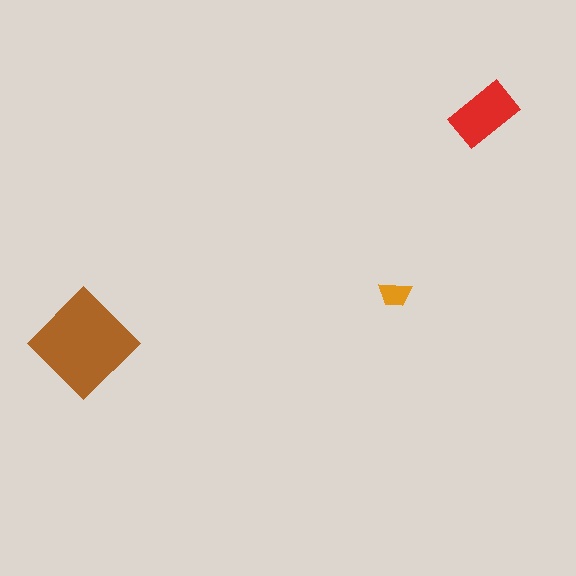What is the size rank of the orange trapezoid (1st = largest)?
3rd.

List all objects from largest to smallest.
The brown diamond, the red rectangle, the orange trapezoid.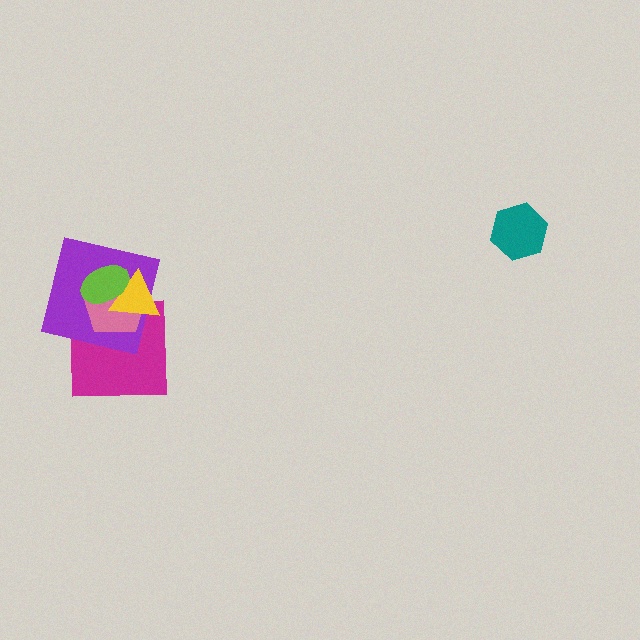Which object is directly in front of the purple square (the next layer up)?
The pink pentagon is directly in front of the purple square.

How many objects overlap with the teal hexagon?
0 objects overlap with the teal hexagon.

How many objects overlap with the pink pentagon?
4 objects overlap with the pink pentagon.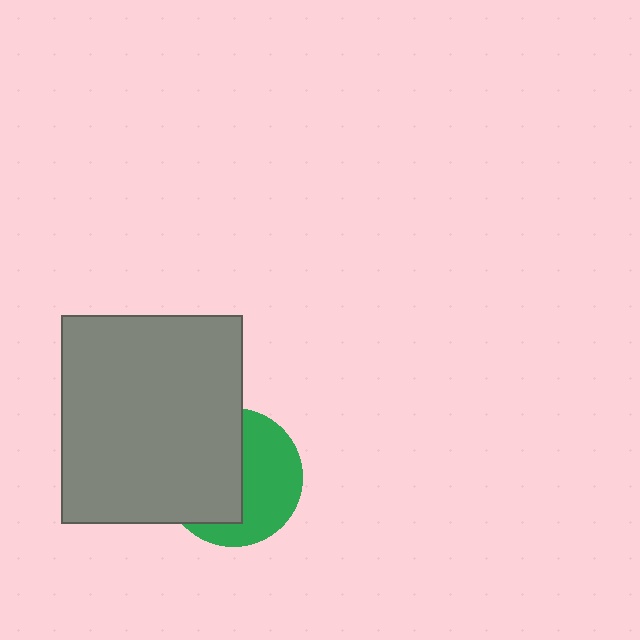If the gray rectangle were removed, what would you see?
You would see the complete green circle.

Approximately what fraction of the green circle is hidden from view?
Roughly 52% of the green circle is hidden behind the gray rectangle.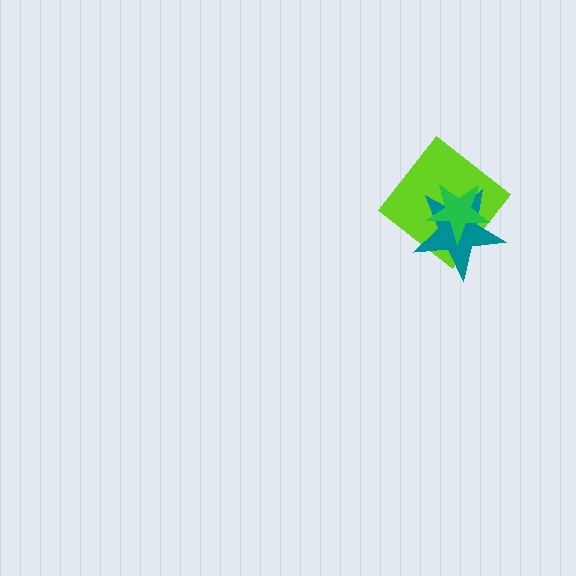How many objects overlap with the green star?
2 objects overlap with the green star.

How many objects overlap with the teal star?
2 objects overlap with the teal star.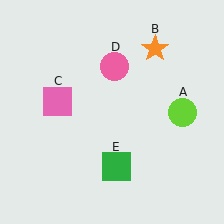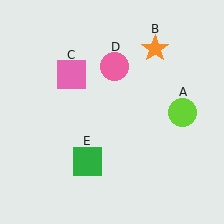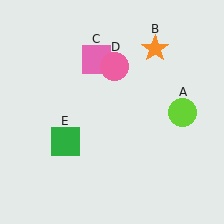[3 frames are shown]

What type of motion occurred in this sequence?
The pink square (object C), green square (object E) rotated clockwise around the center of the scene.